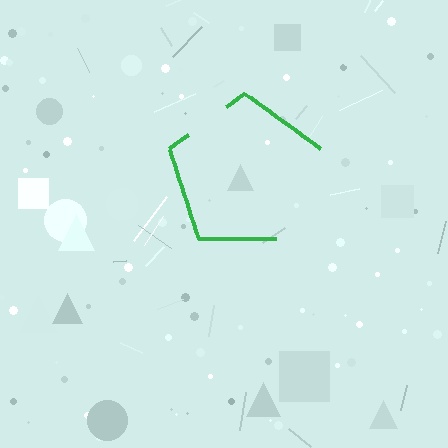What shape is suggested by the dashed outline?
The dashed outline suggests a pentagon.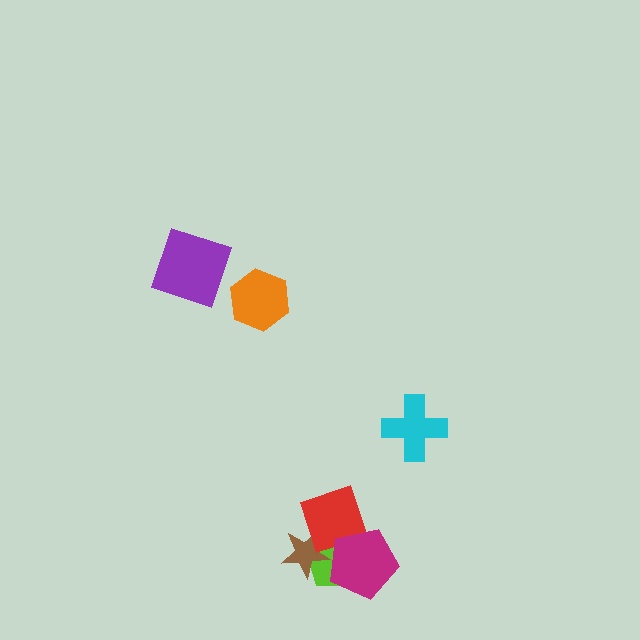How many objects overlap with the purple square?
0 objects overlap with the purple square.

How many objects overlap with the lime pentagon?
3 objects overlap with the lime pentagon.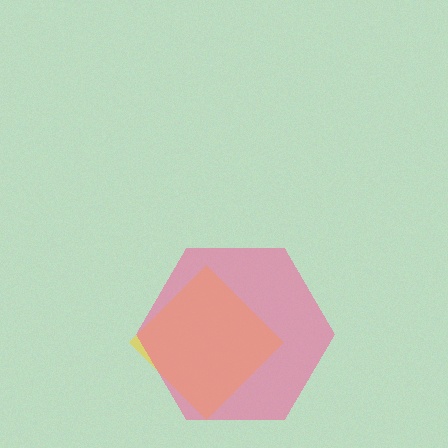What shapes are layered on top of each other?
The layered shapes are: a yellow diamond, a pink hexagon.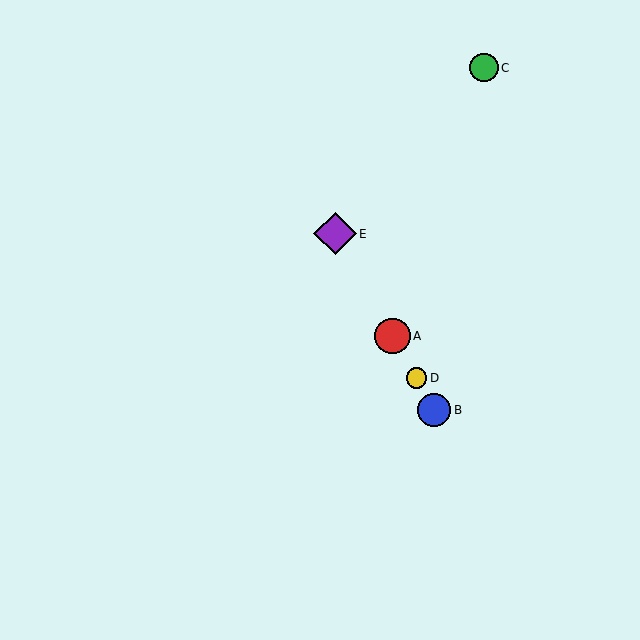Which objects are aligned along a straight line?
Objects A, B, D, E are aligned along a straight line.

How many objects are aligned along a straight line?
4 objects (A, B, D, E) are aligned along a straight line.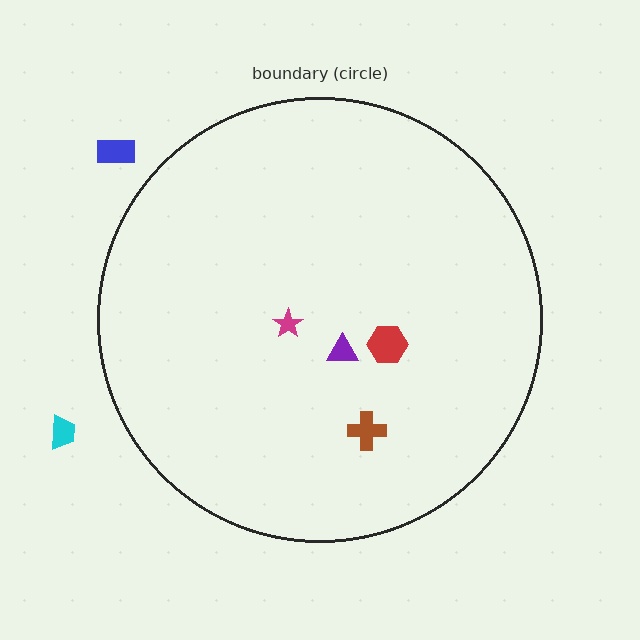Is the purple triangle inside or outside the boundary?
Inside.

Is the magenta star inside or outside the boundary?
Inside.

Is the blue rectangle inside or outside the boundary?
Outside.